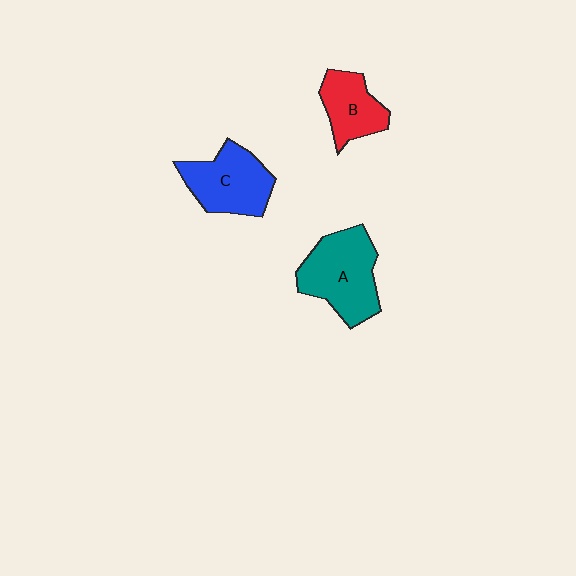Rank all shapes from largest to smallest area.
From largest to smallest: A (teal), C (blue), B (red).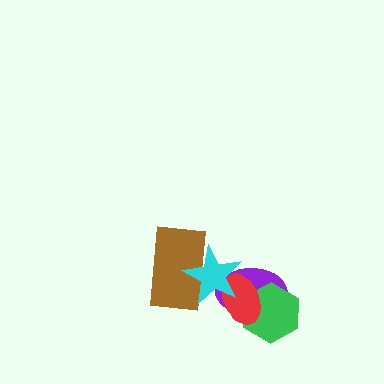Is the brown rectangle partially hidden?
Yes, it is partially covered by another shape.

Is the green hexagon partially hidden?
Yes, it is partially covered by another shape.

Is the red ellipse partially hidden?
Yes, it is partially covered by another shape.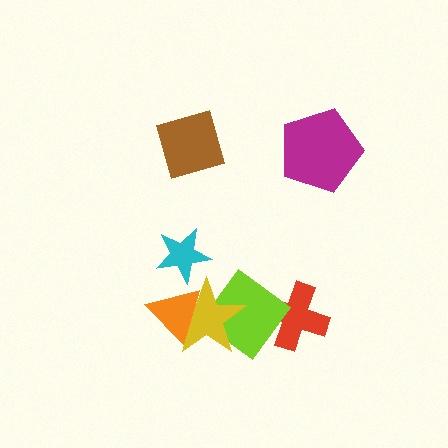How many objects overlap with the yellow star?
2 objects overlap with the yellow star.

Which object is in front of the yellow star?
The orange triangle is in front of the yellow star.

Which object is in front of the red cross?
The lime diamond is in front of the red cross.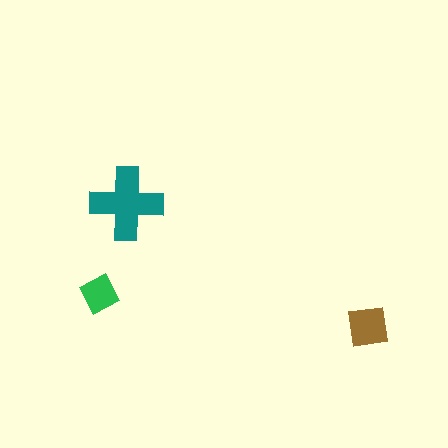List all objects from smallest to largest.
The green square, the brown square, the teal cross.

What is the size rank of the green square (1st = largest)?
3rd.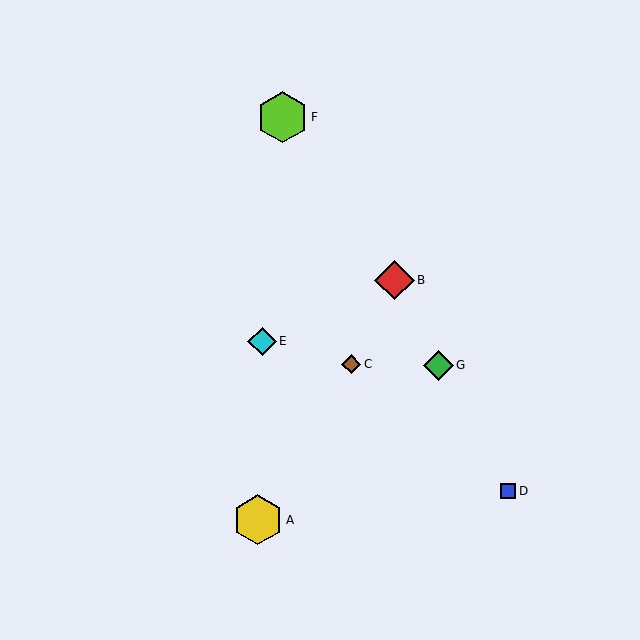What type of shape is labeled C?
Shape C is a brown diamond.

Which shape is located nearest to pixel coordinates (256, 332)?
The cyan diamond (labeled E) at (262, 341) is nearest to that location.